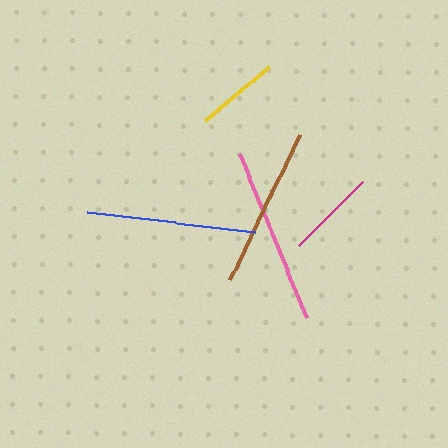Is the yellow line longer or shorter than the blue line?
The blue line is longer than the yellow line.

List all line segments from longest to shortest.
From longest to shortest: pink, blue, brown, magenta, yellow.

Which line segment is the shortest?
The yellow line is the shortest at approximately 83 pixels.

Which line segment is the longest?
The pink line is the longest at approximately 177 pixels.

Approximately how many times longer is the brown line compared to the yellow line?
The brown line is approximately 1.9 times the length of the yellow line.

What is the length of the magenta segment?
The magenta segment is approximately 91 pixels long.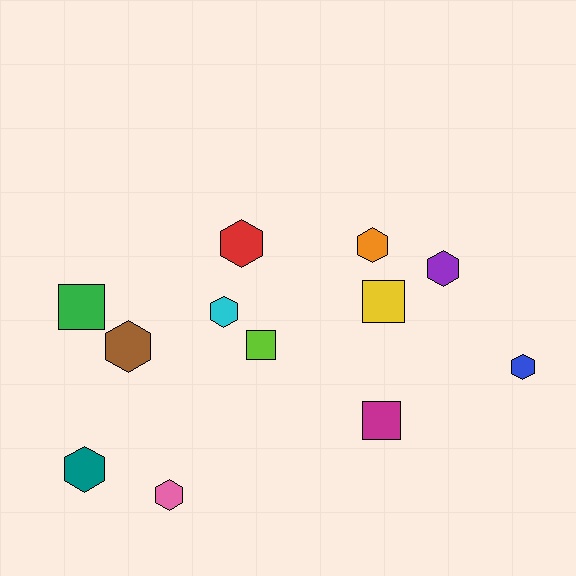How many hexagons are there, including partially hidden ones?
There are 8 hexagons.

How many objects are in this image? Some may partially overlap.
There are 12 objects.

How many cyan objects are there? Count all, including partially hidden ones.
There is 1 cyan object.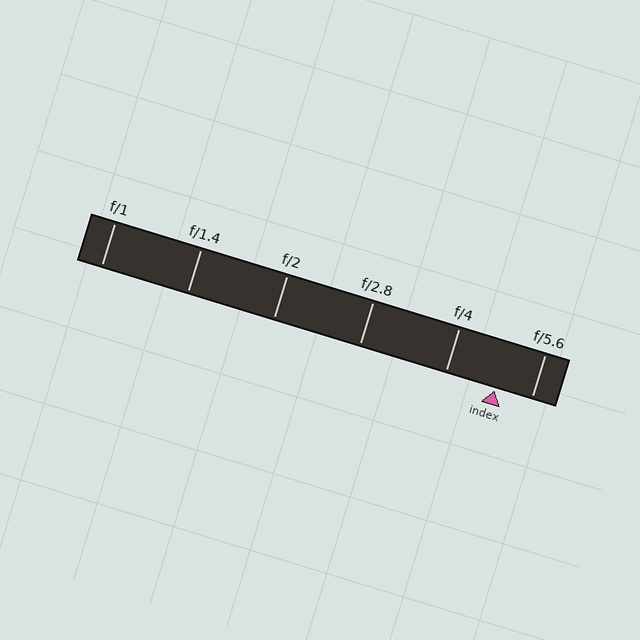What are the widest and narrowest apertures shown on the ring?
The widest aperture shown is f/1 and the narrowest is f/5.6.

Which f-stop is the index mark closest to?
The index mark is closest to f/5.6.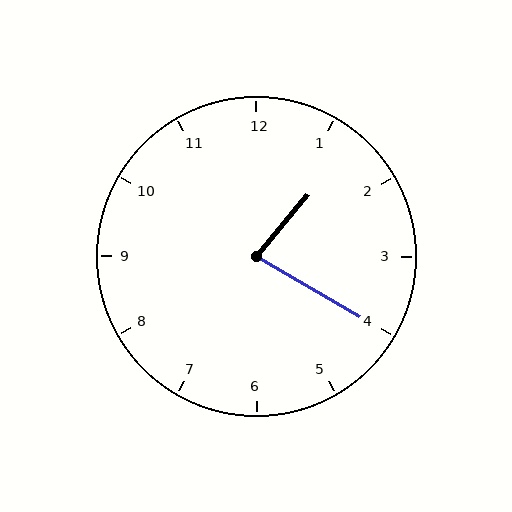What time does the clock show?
1:20.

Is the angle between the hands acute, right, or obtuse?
It is acute.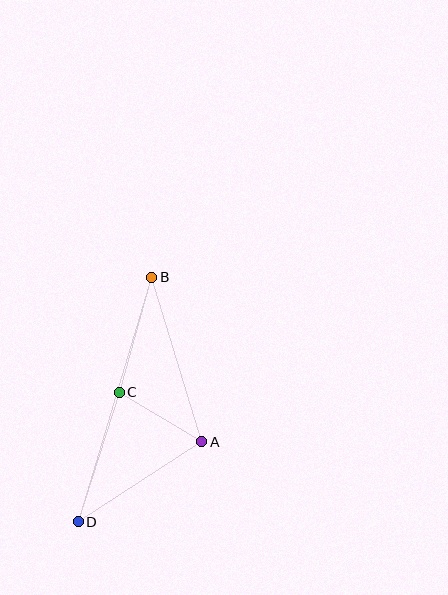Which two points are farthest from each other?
Points B and D are farthest from each other.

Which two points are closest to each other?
Points A and C are closest to each other.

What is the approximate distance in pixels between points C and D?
The distance between C and D is approximately 136 pixels.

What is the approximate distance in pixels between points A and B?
The distance between A and B is approximately 172 pixels.